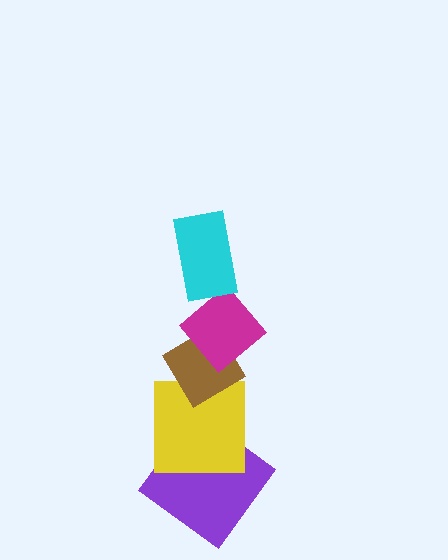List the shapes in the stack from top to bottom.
From top to bottom: the cyan rectangle, the magenta diamond, the brown diamond, the yellow square, the purple diamond.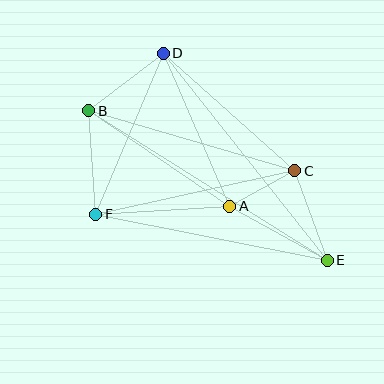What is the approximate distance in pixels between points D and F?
The distance between D and F is approximately 175 pixels.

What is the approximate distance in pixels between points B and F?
The distance between B and F is approximately 104 pixels.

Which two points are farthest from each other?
Points B and E are farthest from each other.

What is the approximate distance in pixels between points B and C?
The distance between B and C is approximately 214 pixels.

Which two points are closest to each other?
Points A and C are closest to each other.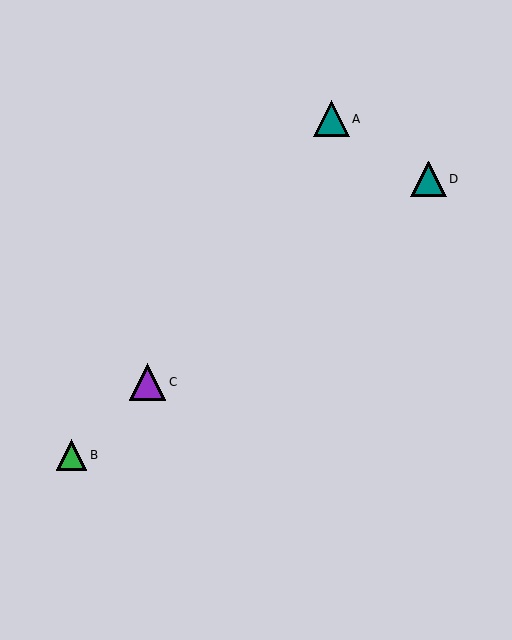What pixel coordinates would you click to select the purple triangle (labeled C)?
Click at (147, 382) to select the purple triangle C.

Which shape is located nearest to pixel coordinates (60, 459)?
The green triangle (labeled B) at (72, 455) is nearest to that location.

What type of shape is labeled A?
Shape A is a teal triangle.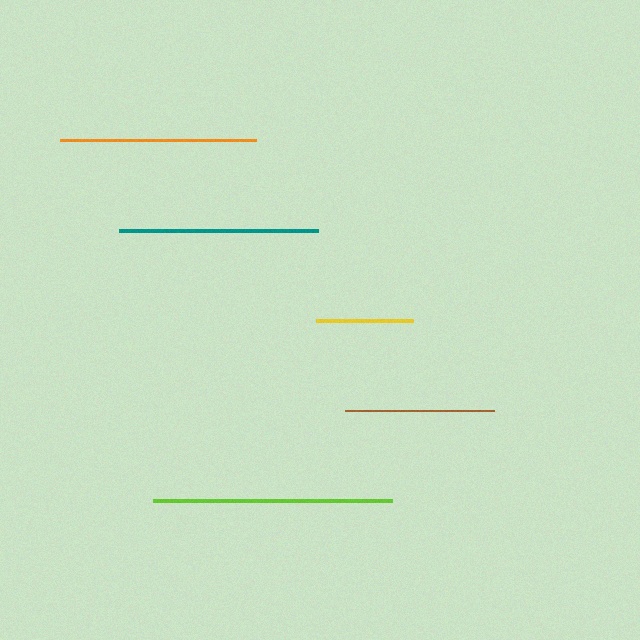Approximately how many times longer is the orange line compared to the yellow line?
The orange line is approximately 2.0 times the length of the yellow line.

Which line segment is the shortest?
The yellow line is the shortest at approximately 97 pixels.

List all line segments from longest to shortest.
From longest to shortest: lime, teal, orange, brown, yellow.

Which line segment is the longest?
The lime line is the longest at approximately 239 pixels.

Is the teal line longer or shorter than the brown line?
The teal line is longer than the brown line.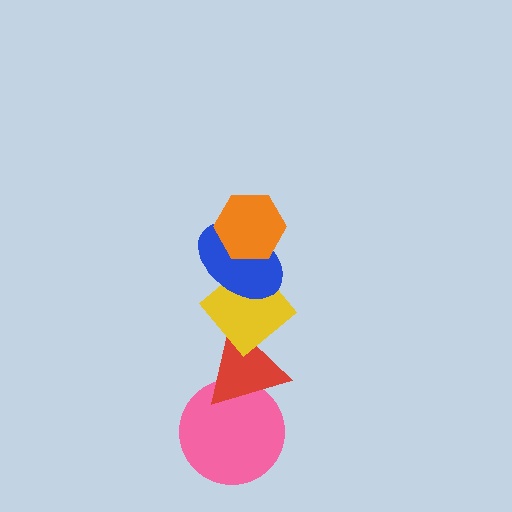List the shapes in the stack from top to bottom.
From top to bottom: the orange hexagon, the blue ellipse, the yellow diamond, the red triangle, the pink circle.